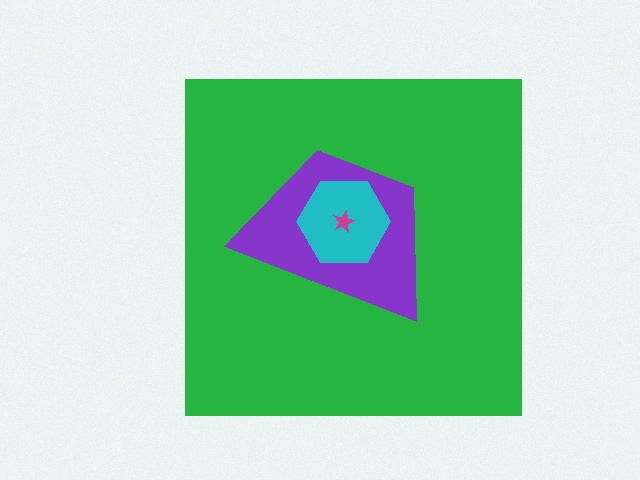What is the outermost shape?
The green square.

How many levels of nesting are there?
4.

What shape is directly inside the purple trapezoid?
The cyan hexagon.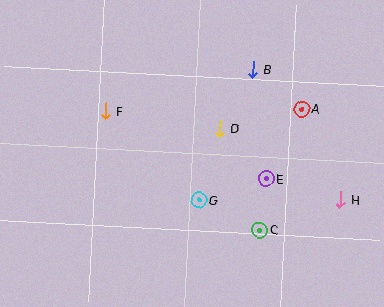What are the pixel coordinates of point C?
Point C is at (260, 230).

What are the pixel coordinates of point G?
Point G is at (199, 200).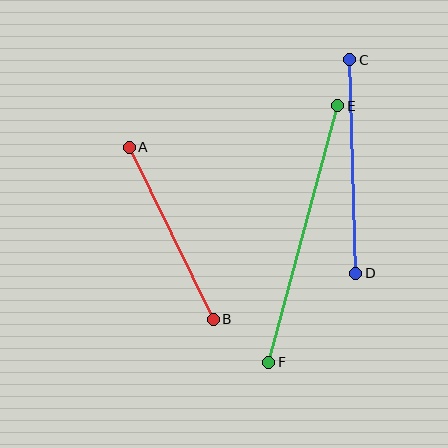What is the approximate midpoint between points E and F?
The midpoint is at approximately (303, 234) pixels.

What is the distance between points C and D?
The distance is approximately 214 pixels.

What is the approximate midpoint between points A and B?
The midpoint is at approximately (171, 233) pixels.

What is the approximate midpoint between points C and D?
The midpoint is at approximately (353, 166) pixels.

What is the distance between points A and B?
The distance is approximately 191 pixels.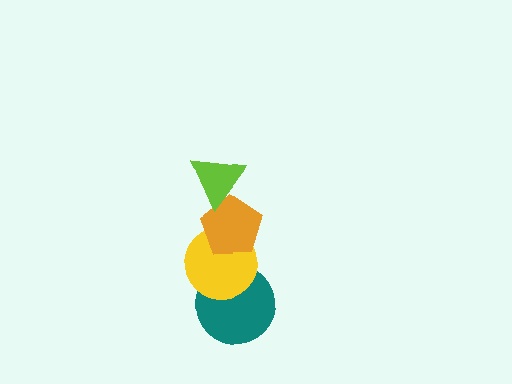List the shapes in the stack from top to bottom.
From top to bottom: the lime triangle, the orange pentagon, the yellow circle, the teal circle.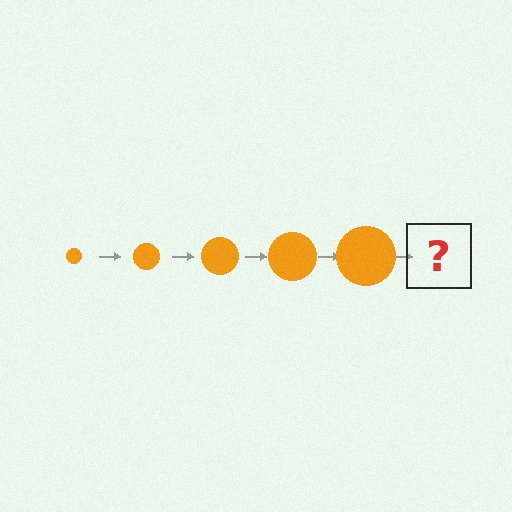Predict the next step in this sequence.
The next step is an orange circle, larger than the previous one.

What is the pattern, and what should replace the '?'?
The pattern is that the circle gets progressively larger each step. The '?' should be an orange circle, larger than the previous one.